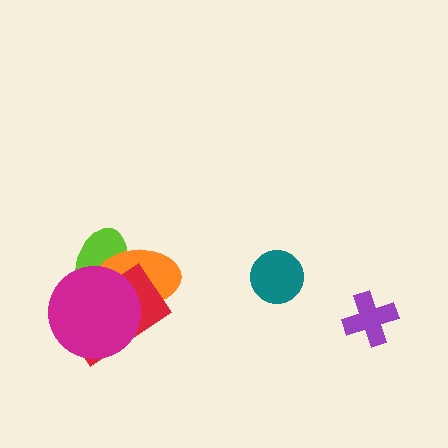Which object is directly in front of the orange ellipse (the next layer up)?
The red rectangle is directly in front of the orange ellipse.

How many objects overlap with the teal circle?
0 objects overlap with the teal circle.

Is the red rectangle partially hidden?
Yes, it is partially covered by another shape.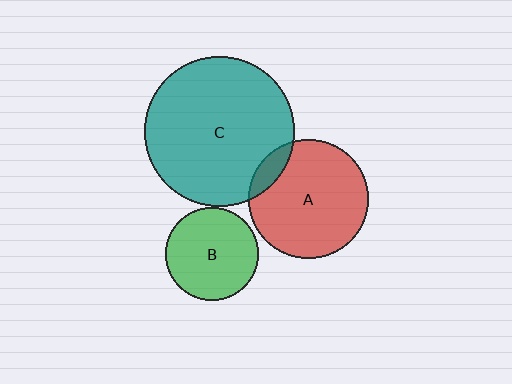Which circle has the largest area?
Circle C (teal).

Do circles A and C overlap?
Yes.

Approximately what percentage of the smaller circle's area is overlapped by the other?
Approximately 10%.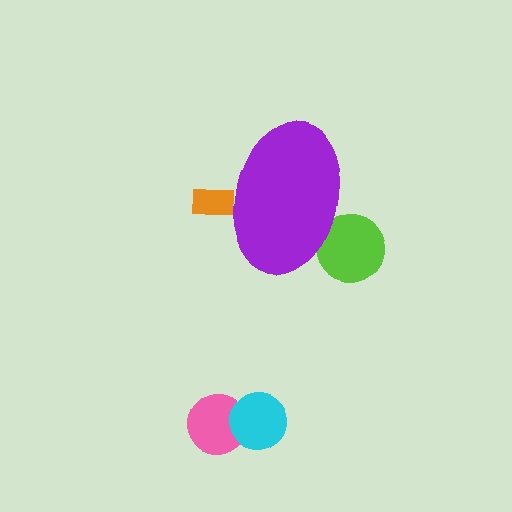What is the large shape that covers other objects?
A purple ellipse.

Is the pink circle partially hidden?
No, the pink circle is fully visible.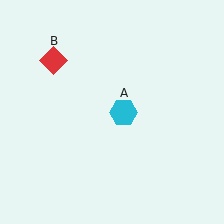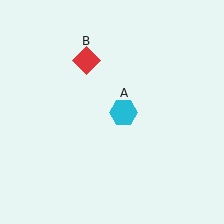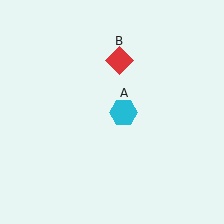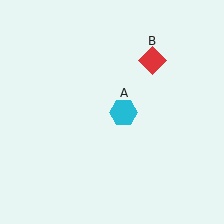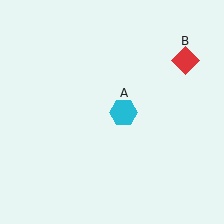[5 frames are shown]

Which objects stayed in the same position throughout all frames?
Cyan hexagon (object A) remained stationary.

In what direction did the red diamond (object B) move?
The red diamond (object B) moved right.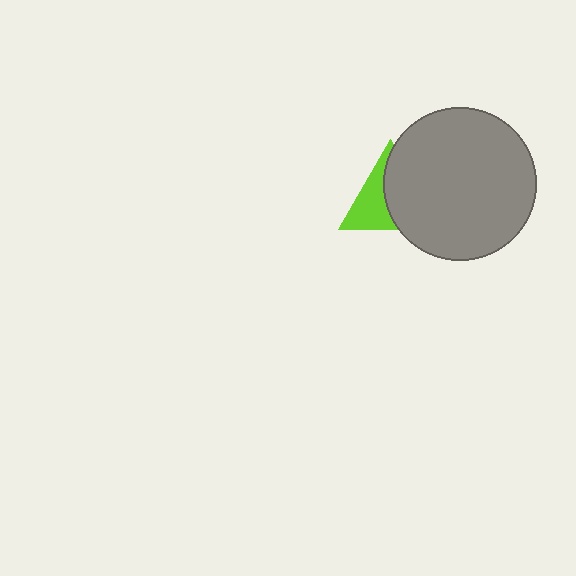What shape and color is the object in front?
The object in front is a gray circle.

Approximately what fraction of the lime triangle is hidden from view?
Roughly 55% of the lime triangle is hidden behind the gray circle.